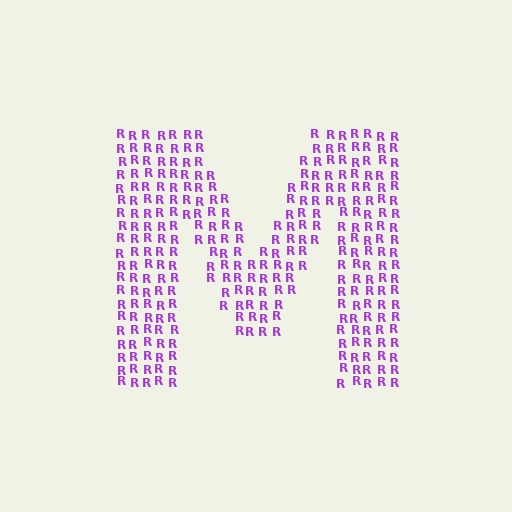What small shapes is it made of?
It is made of small letter R's.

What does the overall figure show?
The overall figure shows the letter M.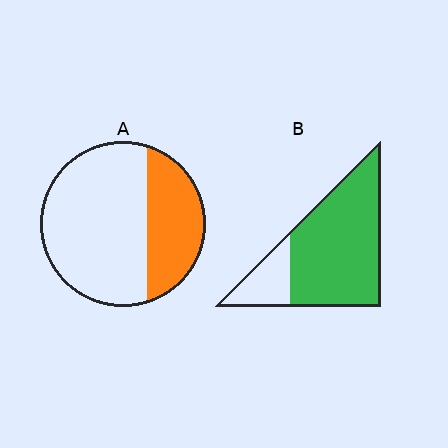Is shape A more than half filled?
No.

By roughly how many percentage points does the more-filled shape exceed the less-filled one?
By roughly 50 percentage points (B over A).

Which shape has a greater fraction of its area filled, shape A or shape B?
Shape B.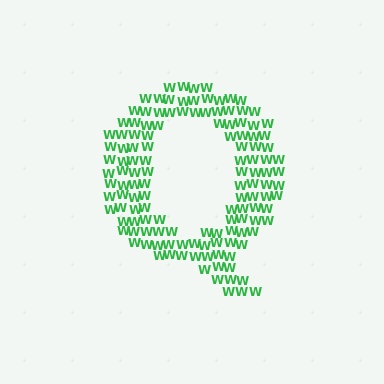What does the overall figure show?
The overall figure shows the letter Q.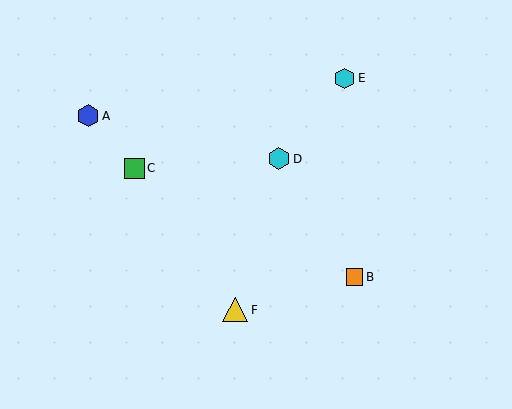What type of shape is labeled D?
Shape D is a cyan hexagon.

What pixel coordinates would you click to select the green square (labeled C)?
Click at (135, 168) to select the green square C.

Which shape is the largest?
The yellow triangle (labeled F) is the largest.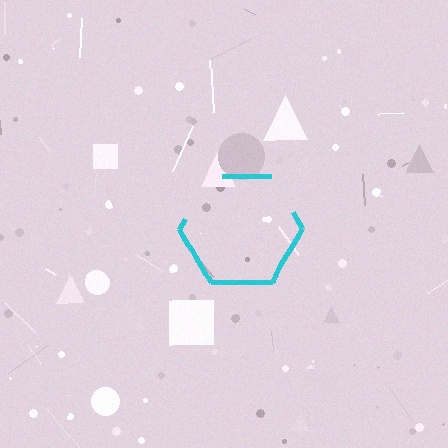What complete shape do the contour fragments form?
The contour fragments form a hexagon.